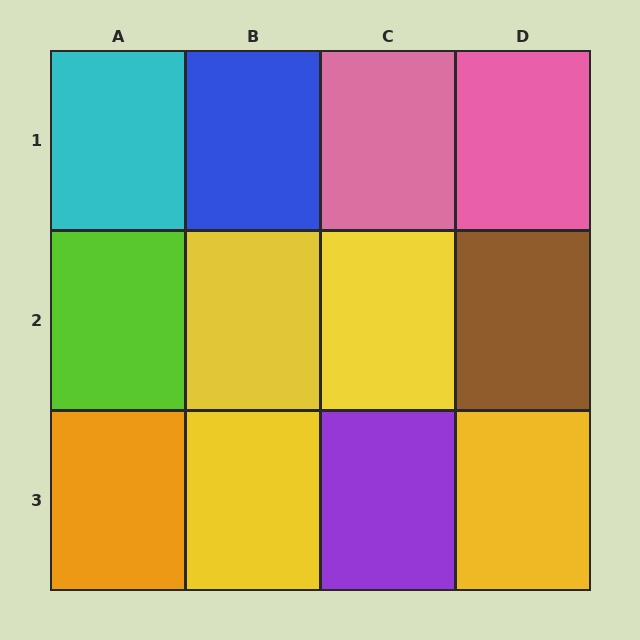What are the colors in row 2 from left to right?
Lime, yellow, yellow, brown.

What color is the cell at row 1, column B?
Blue.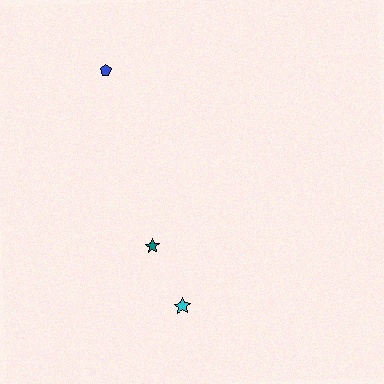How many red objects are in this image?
There are no red objects.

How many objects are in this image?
There are 3 objects.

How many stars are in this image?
There are 2 stars.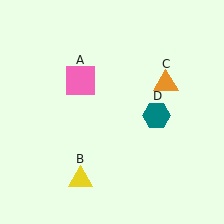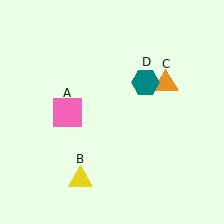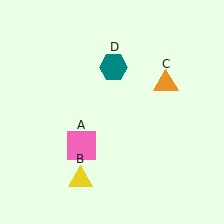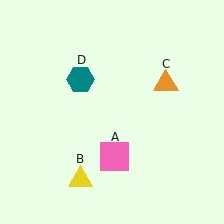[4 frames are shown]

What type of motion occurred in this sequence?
The pink square (object A), teal hexagon (object D) rotated counterclockwise around the center of the scene.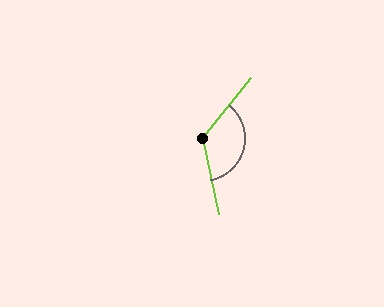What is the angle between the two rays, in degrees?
Approximately 129 degrees.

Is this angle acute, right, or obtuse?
It is obtuse.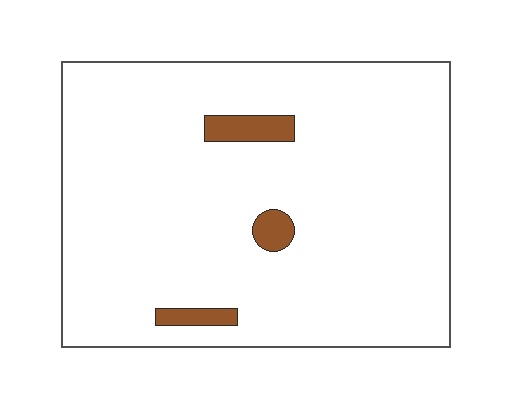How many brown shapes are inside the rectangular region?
3.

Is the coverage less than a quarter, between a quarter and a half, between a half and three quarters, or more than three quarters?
Less than a quarter.